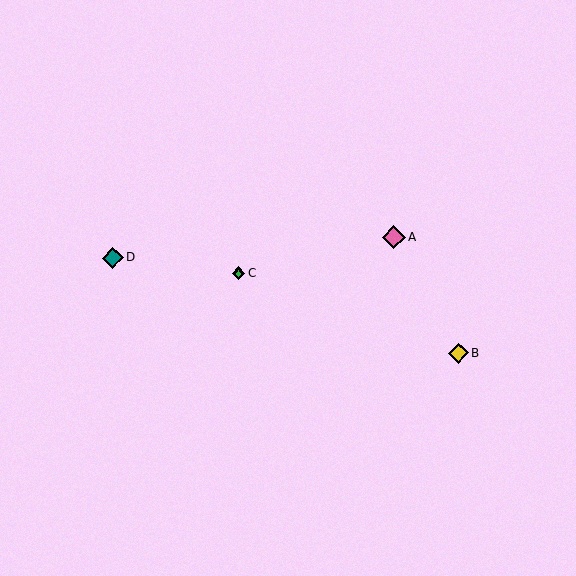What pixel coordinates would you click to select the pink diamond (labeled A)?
Click at (394, 237) to select the pink diamond A.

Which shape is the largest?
The pink diamond (labeled A) is the largest.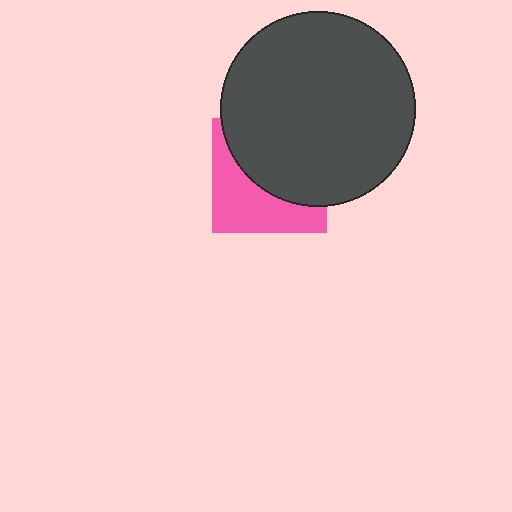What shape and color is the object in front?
The object in front is a dark gray circle.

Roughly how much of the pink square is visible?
A small part of it is visible (roughly 44%).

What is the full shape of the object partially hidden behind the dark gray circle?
The partially hidden object is a pink square.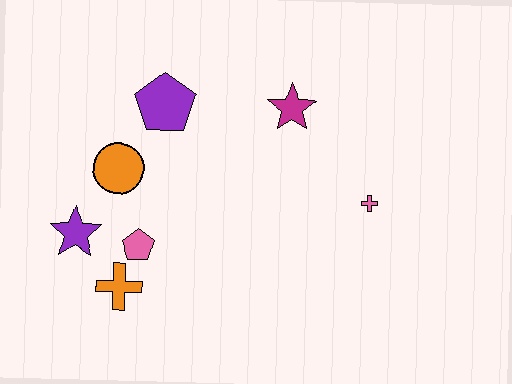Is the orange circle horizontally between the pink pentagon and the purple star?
Yes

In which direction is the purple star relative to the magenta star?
The purple star is to the left of the magenta star.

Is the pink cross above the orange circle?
No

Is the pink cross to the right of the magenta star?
Yes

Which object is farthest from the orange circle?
The pink cross is farthest from the orange circle.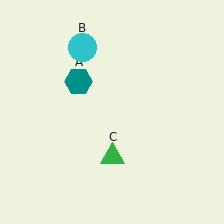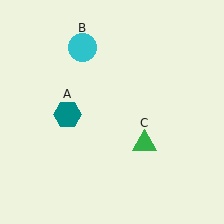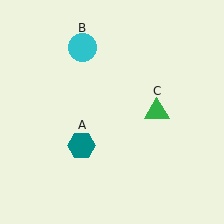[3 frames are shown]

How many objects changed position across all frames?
2 objects changed position: teal hexagon (object A), green triangle (object C).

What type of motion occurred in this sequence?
The teal hexagon (object A), green triangle (object C) rotated counterclockwise around the center of the scene.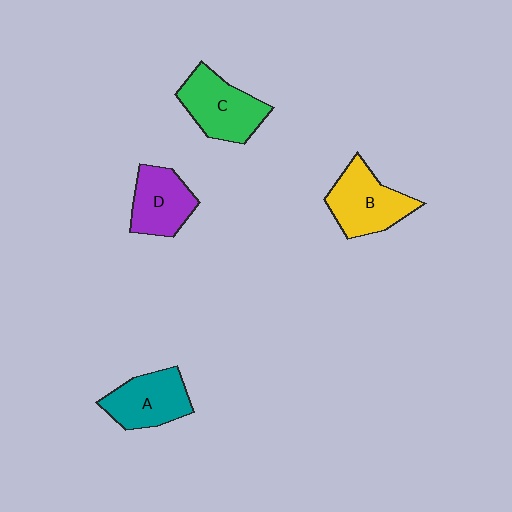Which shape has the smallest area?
Shape D (purple).